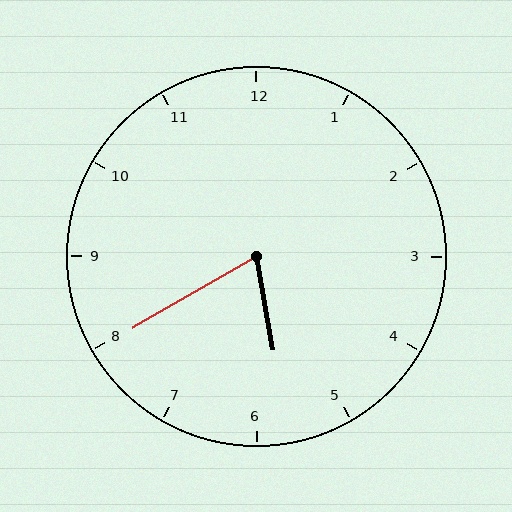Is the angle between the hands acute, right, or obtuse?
It is acute.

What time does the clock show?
5:40.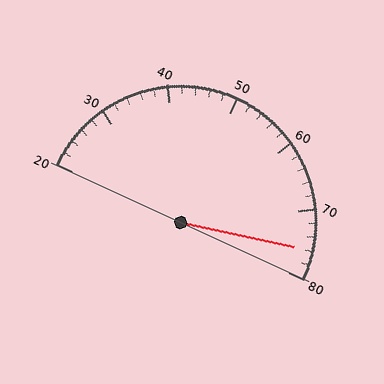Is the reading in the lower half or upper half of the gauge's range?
The reading is in the upper half of the range (20 to 80).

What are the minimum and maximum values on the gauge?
The gauge ranges from 20 to 80.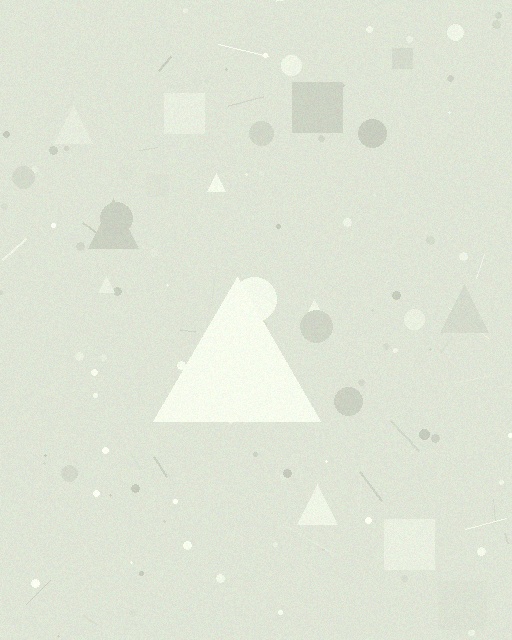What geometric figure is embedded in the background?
A triangle is embedded in the background.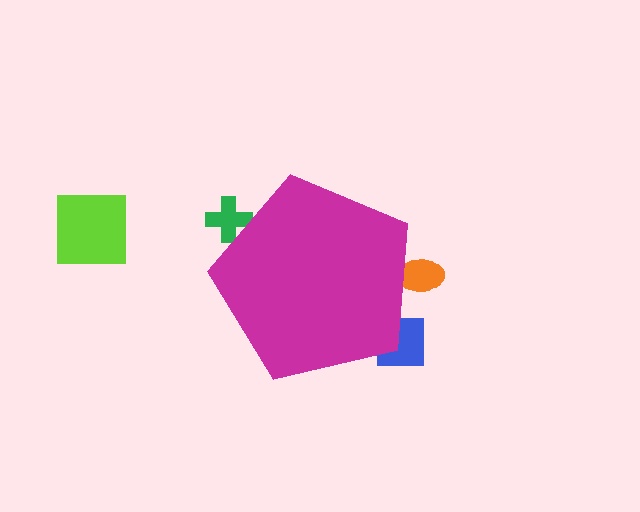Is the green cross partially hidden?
Yes, the green cross is partially hidden behind the magenta pentagon.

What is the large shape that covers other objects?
A magenta pentagon.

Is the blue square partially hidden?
Yes, the blue square is partially hidden behind the magenta pentagon.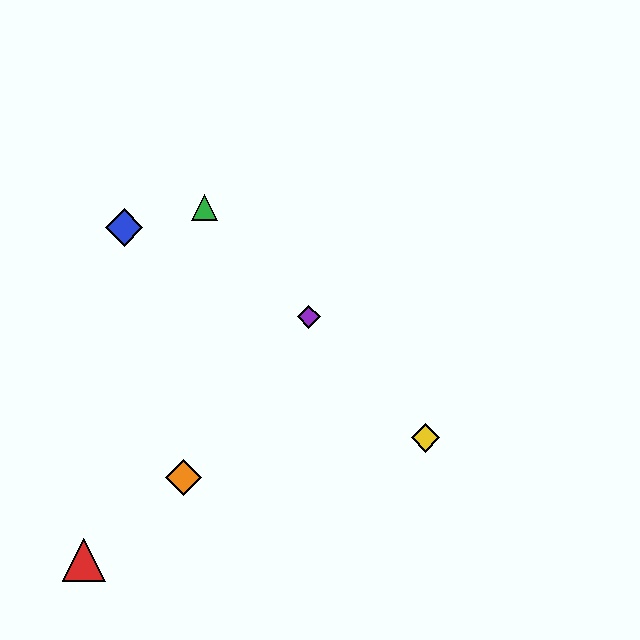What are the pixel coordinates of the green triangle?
The green triangle is at (204, 208).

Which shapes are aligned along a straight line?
The green triangle, the yellow diamond, the purple diamond are aligned along a straight line.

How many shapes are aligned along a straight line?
3 shapes (the green triangle, the yellow diamond, the purple diamond) are aligned along a straight line.